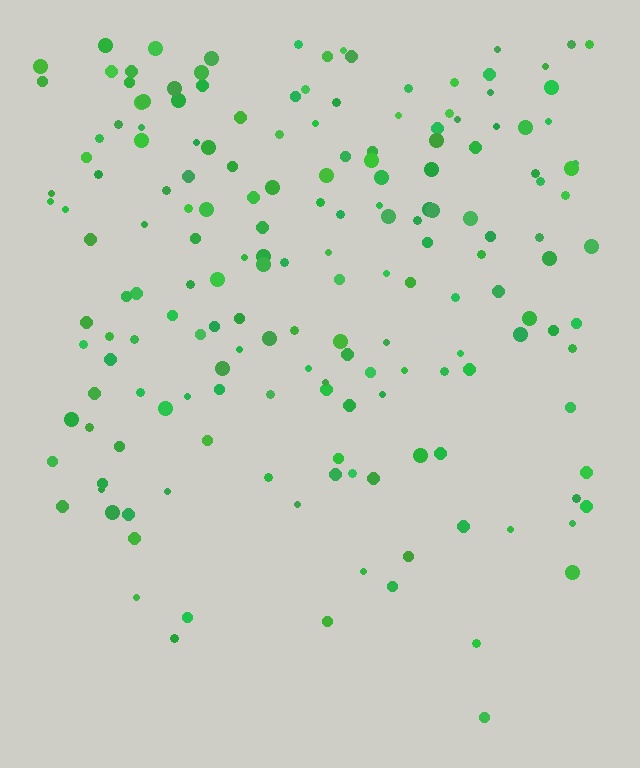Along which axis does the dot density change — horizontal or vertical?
Vertical.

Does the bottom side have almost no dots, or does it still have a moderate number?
Still a moderate number, just noticeably fewer than the top.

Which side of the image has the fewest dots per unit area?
The bottom.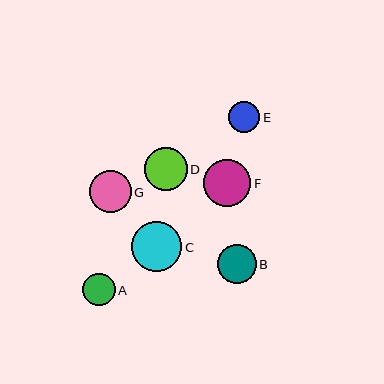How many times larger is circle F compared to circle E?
Circle F is approximately 1.5 times the size of circle E.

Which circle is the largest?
Circle C is the largest with a size of approximately 50 pixels.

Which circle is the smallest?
Circle E is the smallest with a size of approximately 31 pixels.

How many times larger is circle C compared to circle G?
Circle C is approximately 1.2 times the size of circle G.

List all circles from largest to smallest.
From largest to smallest: C, F, D, G, B, A, E.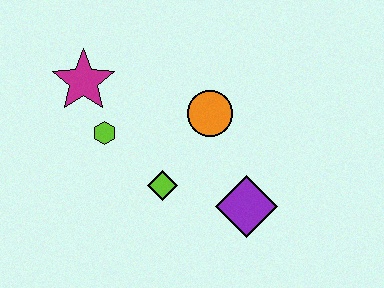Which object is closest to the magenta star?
The lime hexagon is closest to the magenta star.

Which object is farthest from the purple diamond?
The magenta star is farthest from the purple diamond.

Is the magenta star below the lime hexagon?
No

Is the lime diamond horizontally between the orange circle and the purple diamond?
No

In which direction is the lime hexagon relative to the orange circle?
The lime hexagon is to the left of the orange circle.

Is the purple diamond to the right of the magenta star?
Yes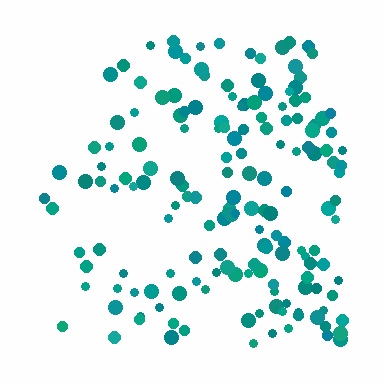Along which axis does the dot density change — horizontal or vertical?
Horizontal.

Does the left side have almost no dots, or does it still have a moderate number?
Still a moderate number, just noticeably fewer than the right.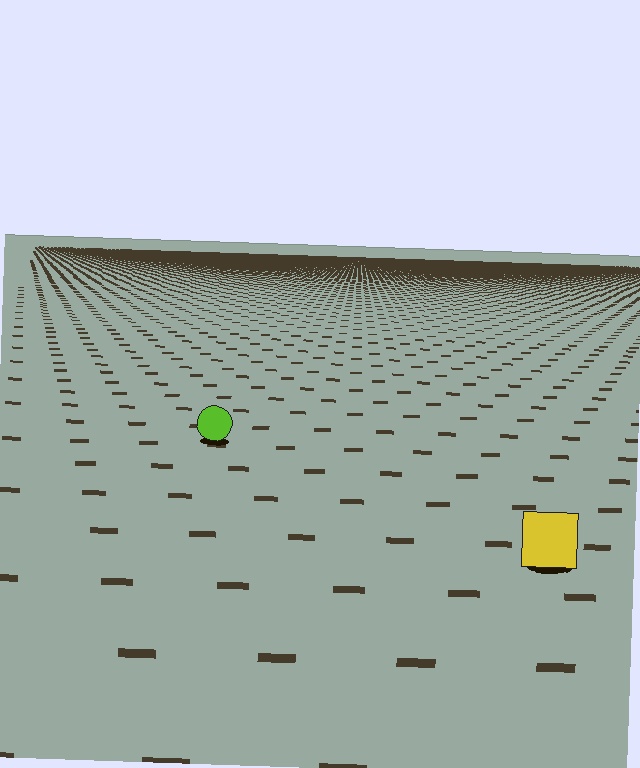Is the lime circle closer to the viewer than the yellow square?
No. The yellow square is closer — you can tell from the texture gradient: the ground texture is coarser near it.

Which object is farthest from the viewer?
The lime circle is farthest from the viewer. It appears smaller and the ground texture around it is denser.